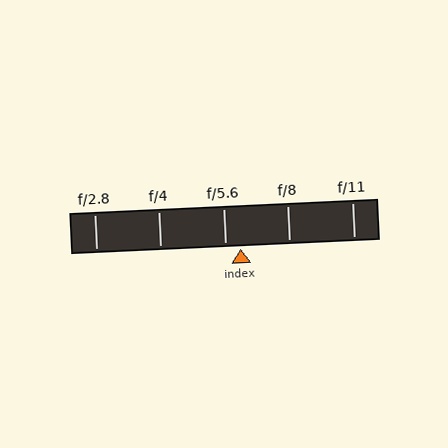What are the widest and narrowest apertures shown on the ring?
The widest aperture shown is f/2.8 and the narrowest is f/11.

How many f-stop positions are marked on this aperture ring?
There are 5 f-stop positions marked.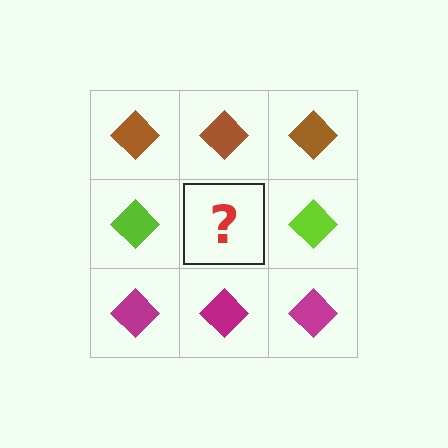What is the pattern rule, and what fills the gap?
The rule is that each row has a consistent color. The gap should be filled with a lime diamond.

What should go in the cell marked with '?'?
The missing cell should contain a lime diamond.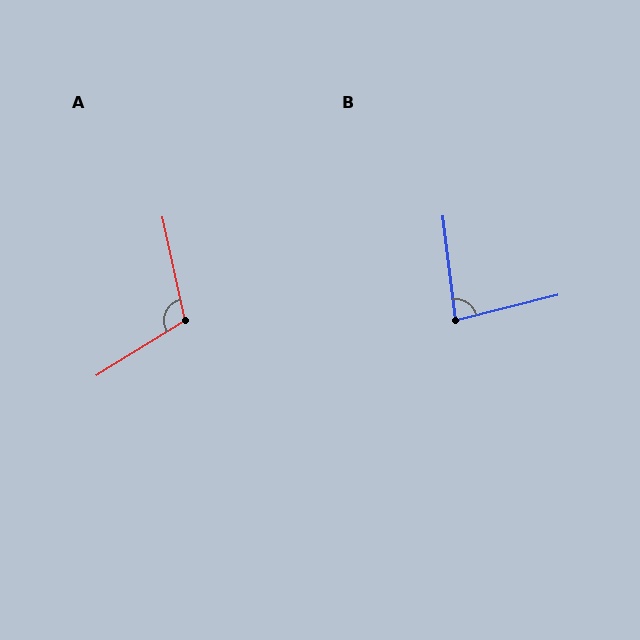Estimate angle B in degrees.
Approximately 83 degrees.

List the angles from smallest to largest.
B (83°), A (110°).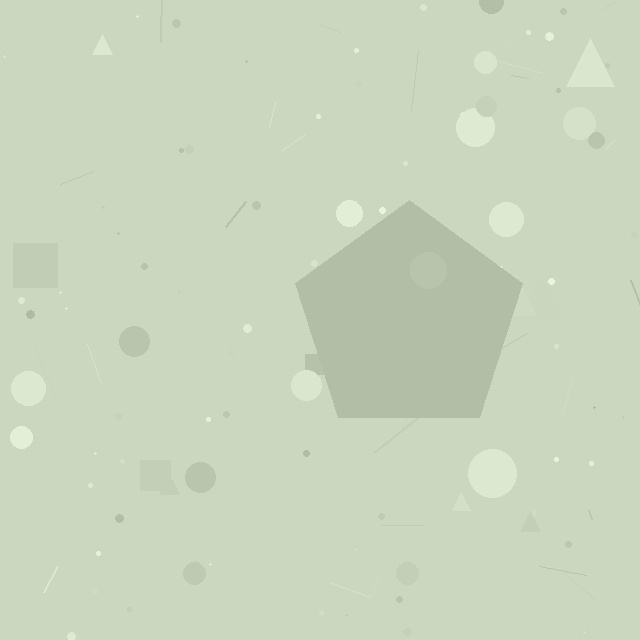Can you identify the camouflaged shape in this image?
The camouflaged shape is a pentagon.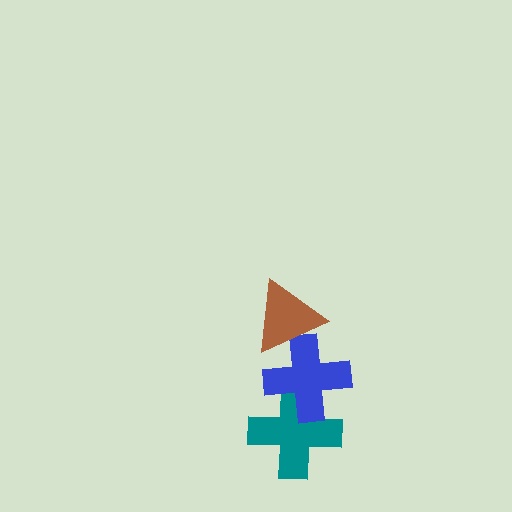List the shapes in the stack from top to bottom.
From top to bottom: the brown triangle, the blue cross, the teal cross.